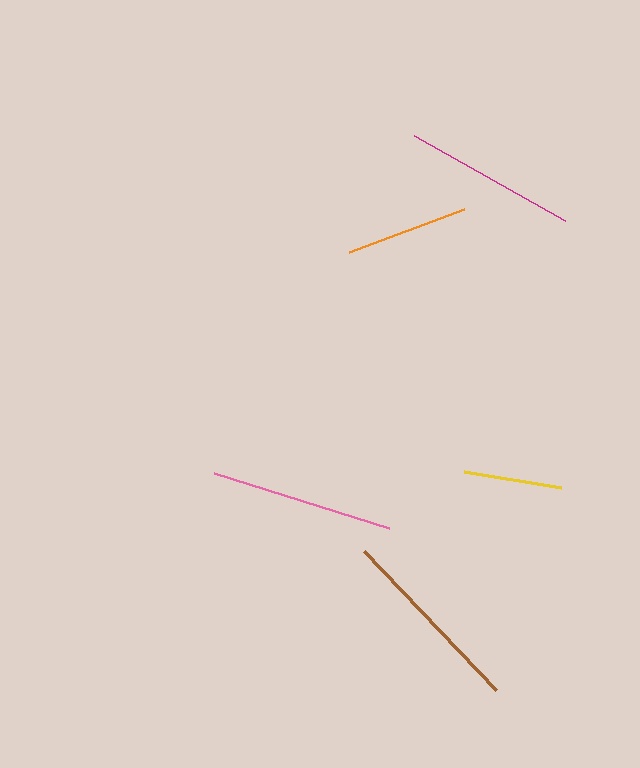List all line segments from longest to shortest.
From longest to shortest: brown, pink, magenta, orange, yellow.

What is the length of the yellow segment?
The yellow segment is approximately 98 pixels long.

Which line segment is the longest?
The brown line is the longest at approximately 192 pixels.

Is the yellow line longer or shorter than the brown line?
The brown line is longer than the yellow line.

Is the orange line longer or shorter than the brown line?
The brown line is longer than the orange line.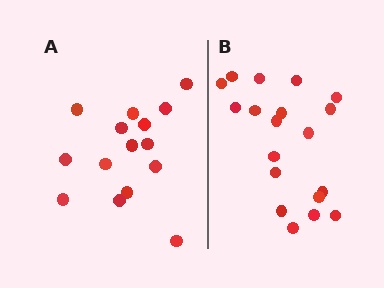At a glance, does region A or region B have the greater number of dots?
Region B (the right region) has more dots.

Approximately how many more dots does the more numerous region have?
Region B has about 4 more dots than region A.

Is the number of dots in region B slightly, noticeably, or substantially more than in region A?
Region B has noticeably more, but not dramatically so. The ratio is roughly 1.3 to 1.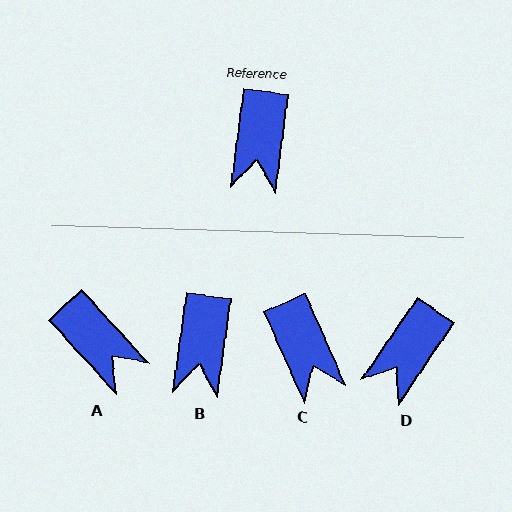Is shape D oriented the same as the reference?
No, it is off by about 27 degrees.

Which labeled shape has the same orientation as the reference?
B.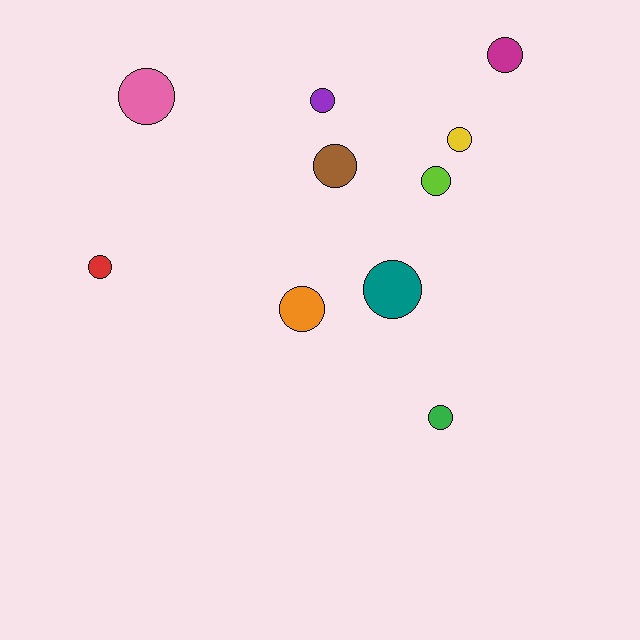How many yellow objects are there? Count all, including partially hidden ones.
There is 1 yellow object.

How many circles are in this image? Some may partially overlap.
There are 10 circles.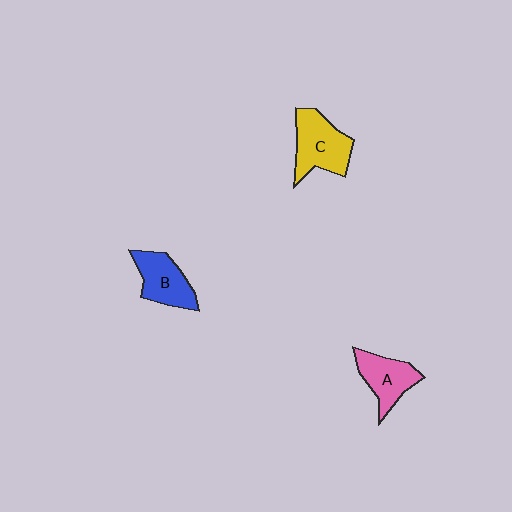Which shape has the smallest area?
Shape A (pink).